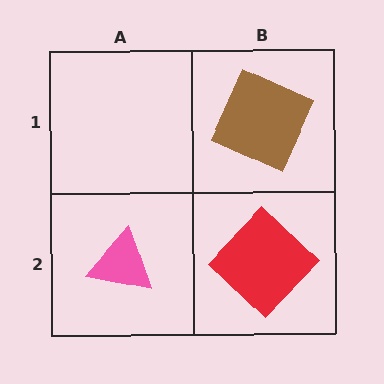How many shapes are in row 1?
1 shape.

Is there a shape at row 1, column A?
No, that cell is empty.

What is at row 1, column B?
A brown square.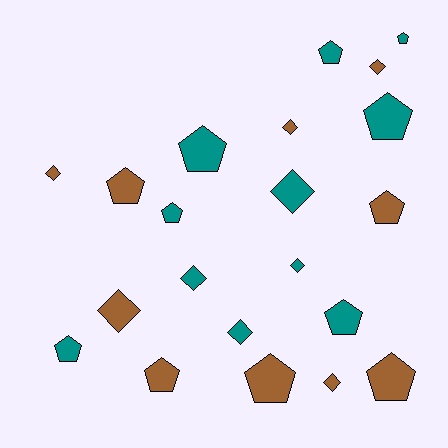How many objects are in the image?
There are 21 objects.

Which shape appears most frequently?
Pentagon, with 12 objects.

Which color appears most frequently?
Teal, with 11 objects.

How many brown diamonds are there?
There are 5 brown diamonds.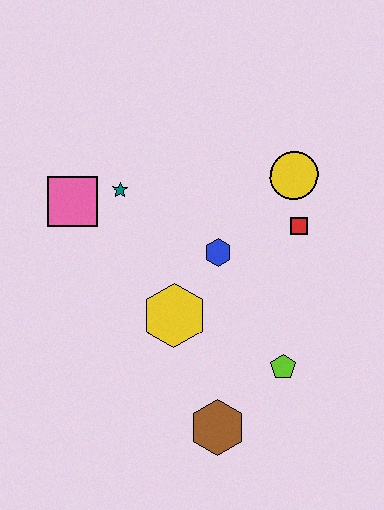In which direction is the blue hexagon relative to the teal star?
The blue hexagon is to the right of the teal star.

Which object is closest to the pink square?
The teal star is closest to the pink square.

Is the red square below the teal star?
Yes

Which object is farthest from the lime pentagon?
The pink square is farthest from the lime pentagon.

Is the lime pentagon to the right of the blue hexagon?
Yes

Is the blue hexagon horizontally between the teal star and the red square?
Yes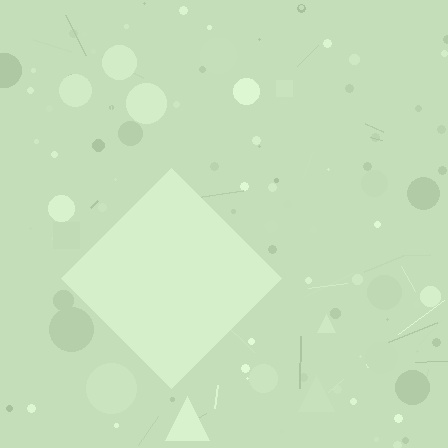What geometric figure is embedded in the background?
A diamond is embedded in the background.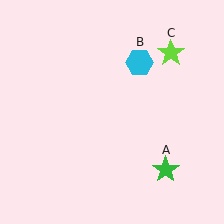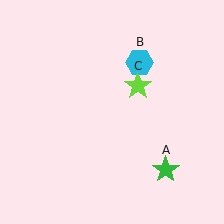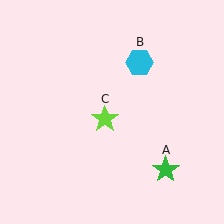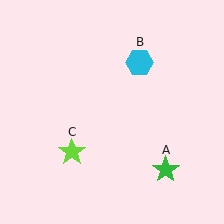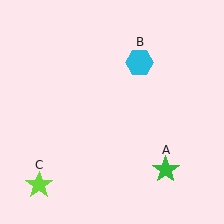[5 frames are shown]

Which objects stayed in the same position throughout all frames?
Green star (object A) and cyan hexagon (object B) remained stationary.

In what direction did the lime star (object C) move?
The lime star (object C) moved down and to the left.